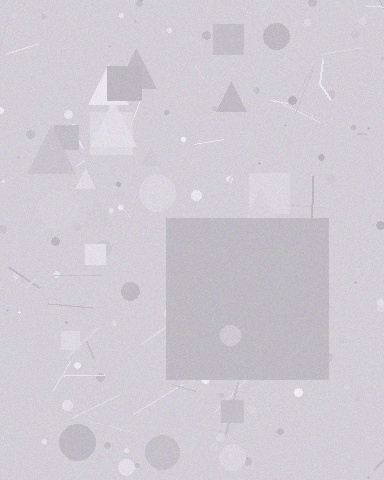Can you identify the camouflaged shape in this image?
The camouflaged shape is a square.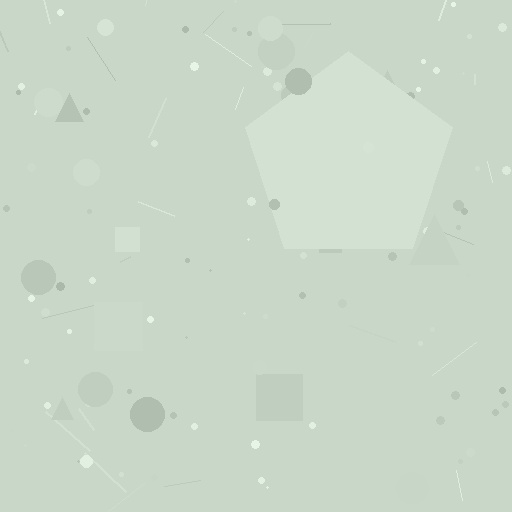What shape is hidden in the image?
A pentagon is hidden in the image.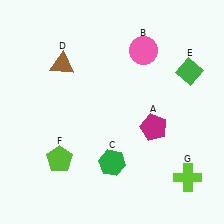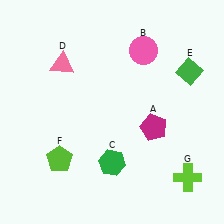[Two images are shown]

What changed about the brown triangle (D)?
In Image 1, D is brown. In Image 2, it changed to pink.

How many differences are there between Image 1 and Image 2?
There is 1 difference between the two images.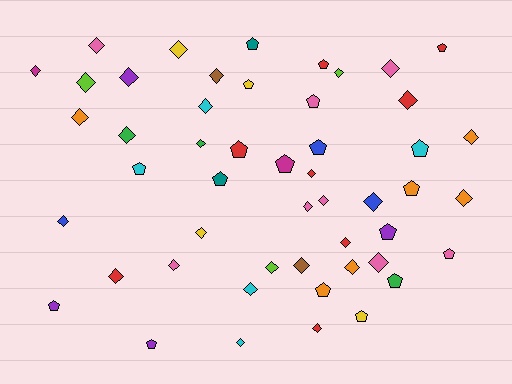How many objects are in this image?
There are 50 objects.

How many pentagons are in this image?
There are 19 pentagons.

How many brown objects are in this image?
There are 2 brown objects.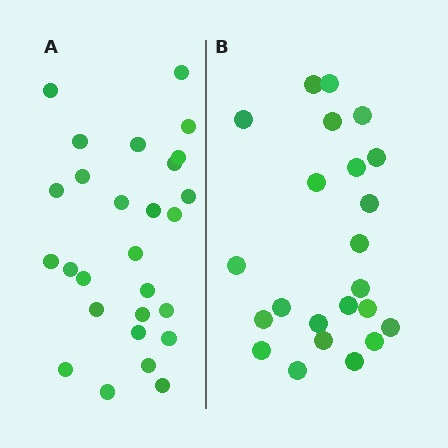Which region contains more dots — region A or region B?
Region A (the left region) has more dots.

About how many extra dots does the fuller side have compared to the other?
Region A has about 4 more dots than region B.